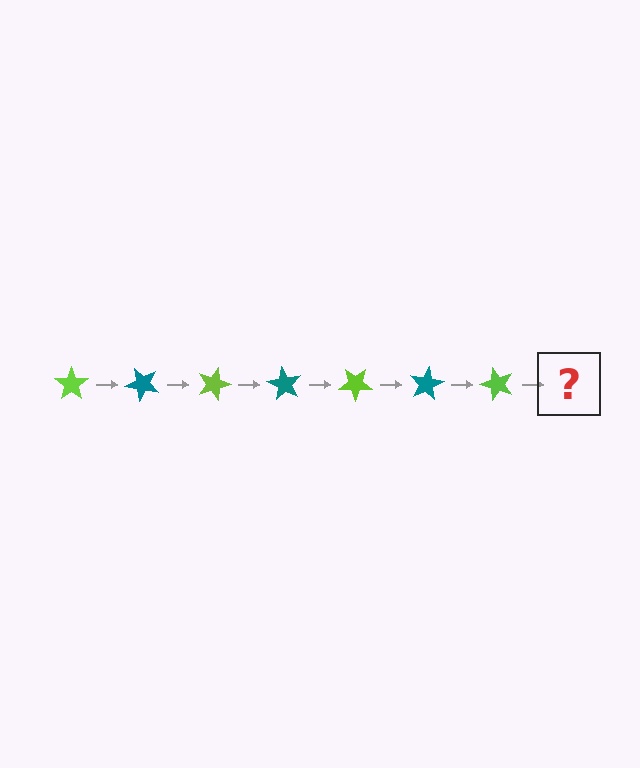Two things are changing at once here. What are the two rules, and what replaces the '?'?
The two rules are that it rotates 45 degrees each step and the color cycles through lime and teal. The '?' should be a teal star, rotated 315 degrees from the start.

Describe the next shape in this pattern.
It should be a teal star, rotated 315 degrees from the start.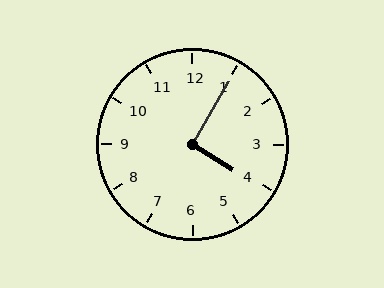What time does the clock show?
4:05.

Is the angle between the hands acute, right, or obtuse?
It is right.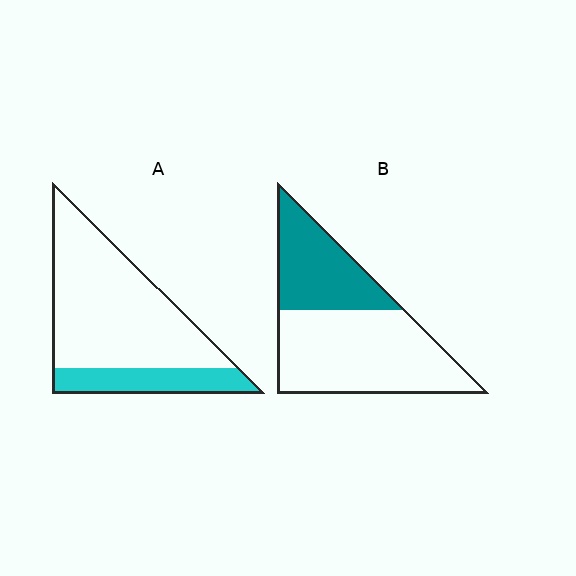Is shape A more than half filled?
No.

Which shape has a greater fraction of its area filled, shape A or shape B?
Shape B.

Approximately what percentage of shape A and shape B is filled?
A is approximately 25% and B is approximately 35%.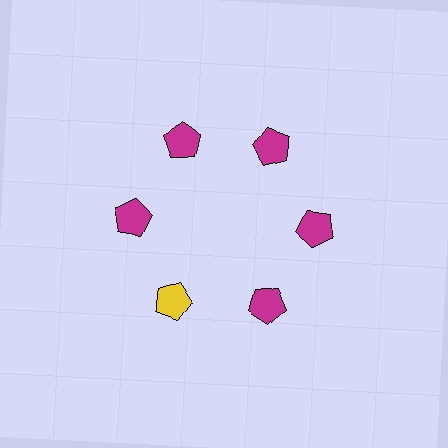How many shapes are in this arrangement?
There are 6 shapes arranged in a ring pattern.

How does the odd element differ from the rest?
It has a different color: yellow instead of magenta.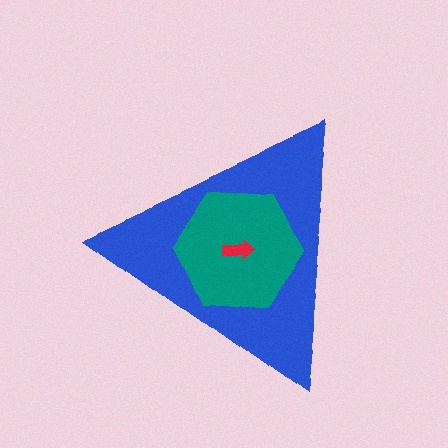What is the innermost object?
The red arrow.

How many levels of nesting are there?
3.